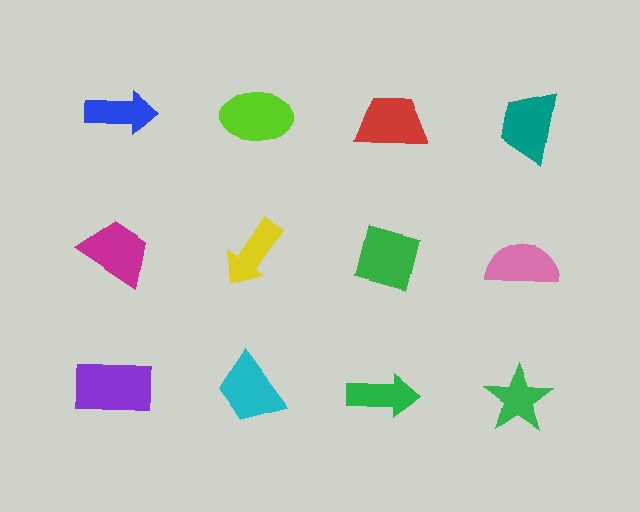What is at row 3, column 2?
A cyan trapezoid.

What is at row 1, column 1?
A blue arrow.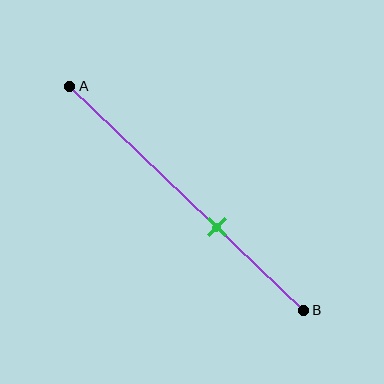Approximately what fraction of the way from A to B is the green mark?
The green mark is approximately 65% of the way from A to B.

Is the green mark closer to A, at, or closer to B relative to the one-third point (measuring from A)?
The green mark is closer to point B than the one-third point of segment AB.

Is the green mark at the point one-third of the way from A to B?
No, the mark is at about 65% from A, not at the 33% one-third point.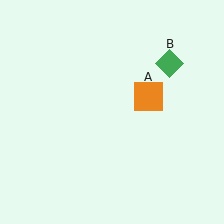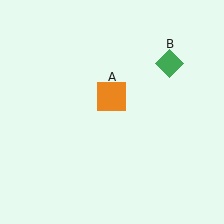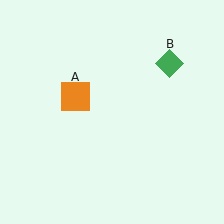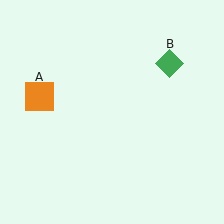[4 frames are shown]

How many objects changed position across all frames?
1 object changed position: orange square (object A).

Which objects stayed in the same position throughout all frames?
Green diamond (object B) remained stationary.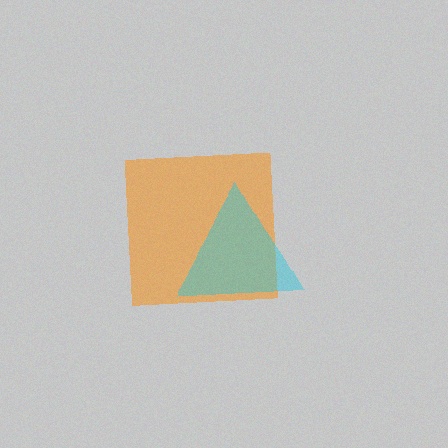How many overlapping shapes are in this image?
There are 2 overlapping shapes in the image.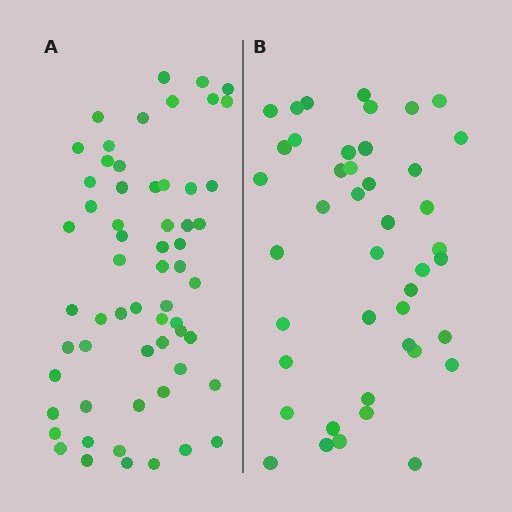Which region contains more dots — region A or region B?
Region A (the left region) has more dots.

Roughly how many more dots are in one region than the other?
Region A has approximately 15 more dots than region B.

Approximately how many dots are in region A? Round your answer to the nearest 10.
About 60 dots.